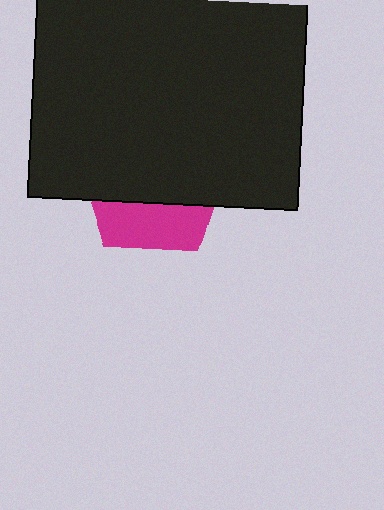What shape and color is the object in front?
The object in front is a black square.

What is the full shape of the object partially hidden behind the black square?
The partially hidden object is a magenta pentagon.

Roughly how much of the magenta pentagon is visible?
A small part of it is visible (roughly 33%).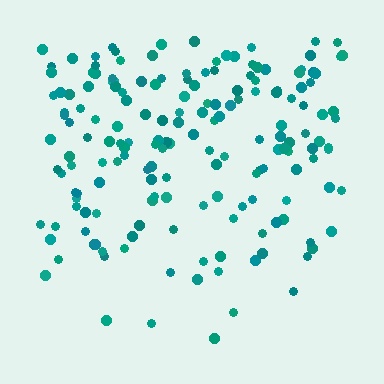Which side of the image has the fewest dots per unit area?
The bottom.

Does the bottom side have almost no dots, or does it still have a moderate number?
Still a moderate number, just noticeably fewer than the top.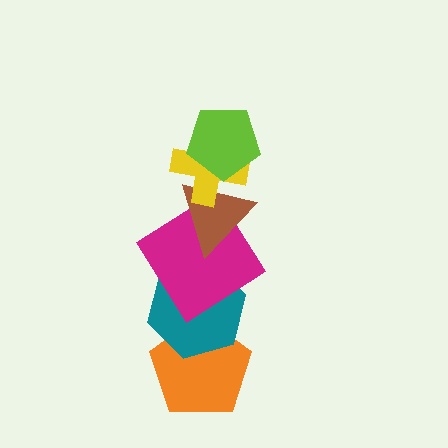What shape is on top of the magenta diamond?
The brown triangle is on top of the magenta diamond.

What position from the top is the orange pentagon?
The orange pentagon is 6th from the top.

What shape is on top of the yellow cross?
The lime pentagon is on top of the yellow cross.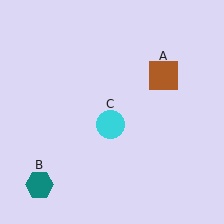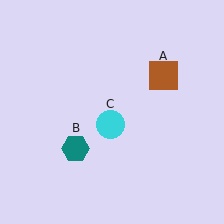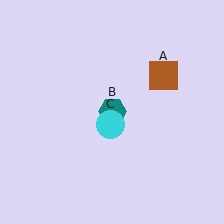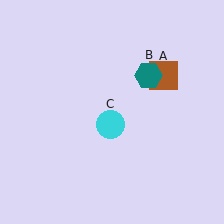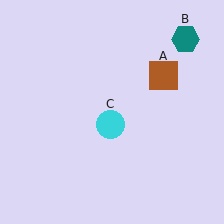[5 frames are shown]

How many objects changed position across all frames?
1 object changed position: teal hexagon (object B).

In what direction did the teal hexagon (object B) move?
The teal hexagon (object B) moved up and to the right.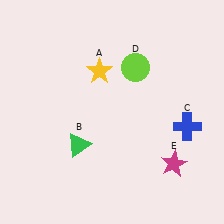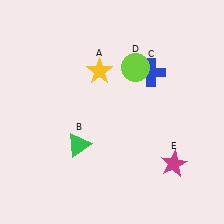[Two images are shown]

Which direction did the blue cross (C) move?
The blue cross (C) moved up.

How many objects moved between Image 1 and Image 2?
1 object moved between the two images.